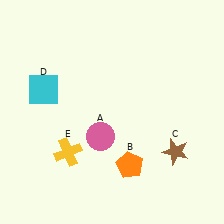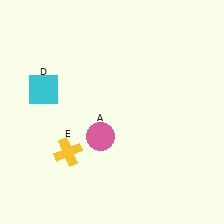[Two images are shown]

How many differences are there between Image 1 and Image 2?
There are 2 differences between the two images.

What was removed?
The brown star (C), the orange pentagon (B) were removed in Image 2.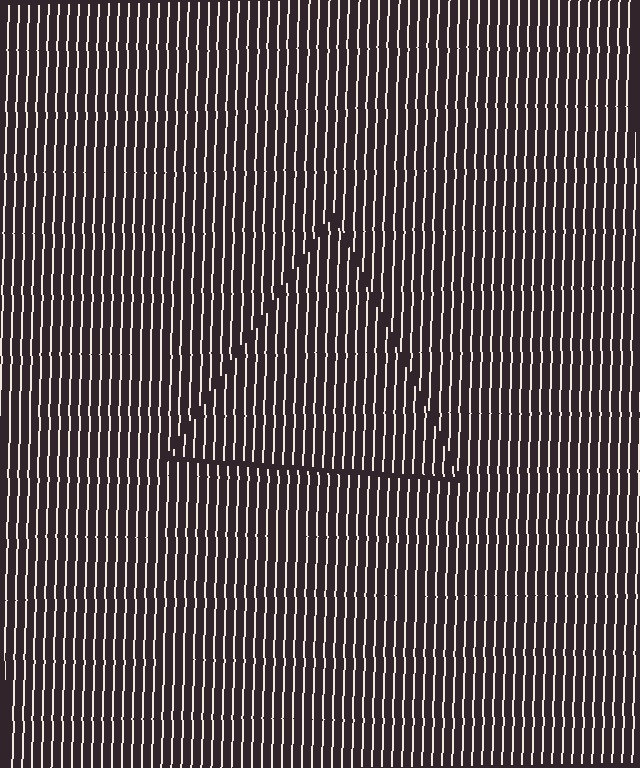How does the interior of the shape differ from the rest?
The interior of the shape contains the same grating, shifted by half a period — the contour is defined by the phase discontinuity where line-ends from the inner and outer gratings abut.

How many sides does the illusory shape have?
3 sides — the line-ends trace a triangle.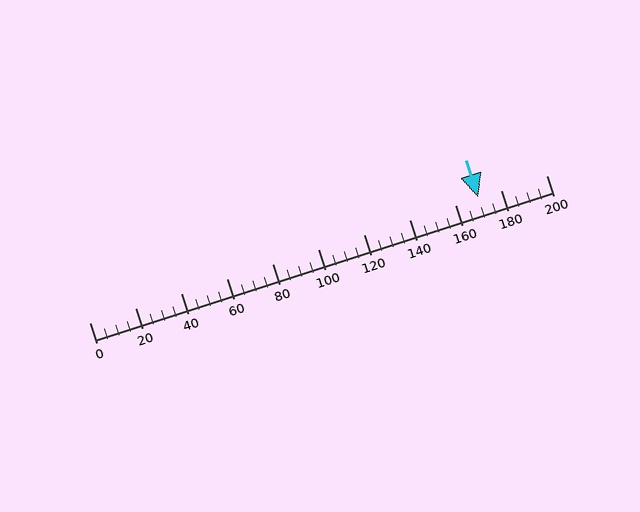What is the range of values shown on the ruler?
The ruler shows values from 0 to 200.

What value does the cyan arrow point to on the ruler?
The cyan arrow points to approximately 170.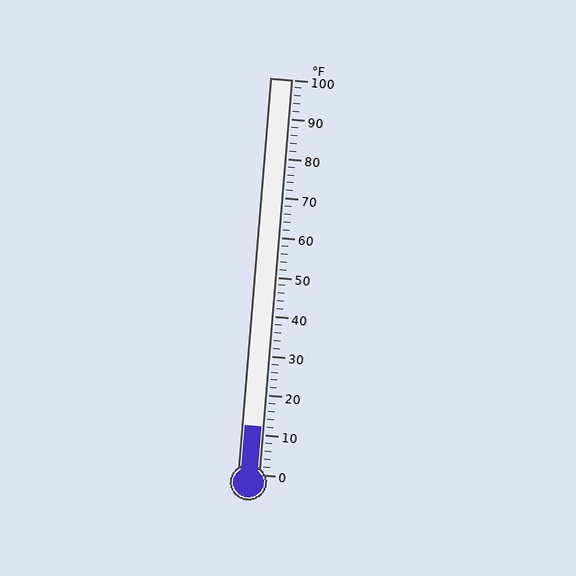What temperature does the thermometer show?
The thermometer shows approximately 12°F.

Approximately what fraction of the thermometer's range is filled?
The thermometer is filled to approximately 10% of its range.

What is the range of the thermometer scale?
The thermometer scale ranges from 0°F to 100°F.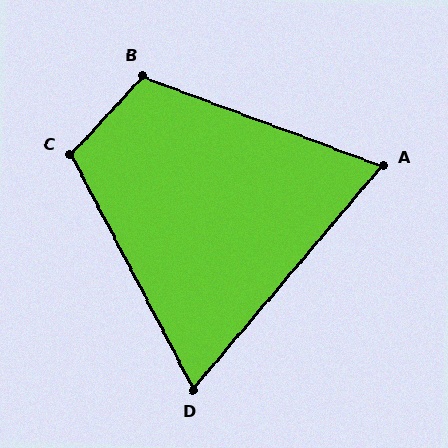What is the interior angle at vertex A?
Approximately 70 degrees (acute).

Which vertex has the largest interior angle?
B, at approximately 112 degrees.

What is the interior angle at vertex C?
Approximately 110 degrees (obtuse).